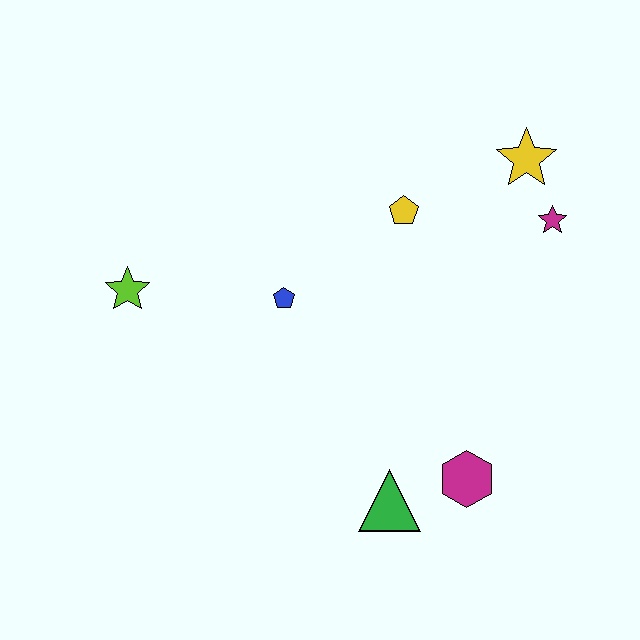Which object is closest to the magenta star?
The yellow star is closest to the magenta star.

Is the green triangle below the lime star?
Yes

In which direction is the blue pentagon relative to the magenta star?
The blue pentagon is to the left of the magenta star.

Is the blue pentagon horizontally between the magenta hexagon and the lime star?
Yes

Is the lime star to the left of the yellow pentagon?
Yes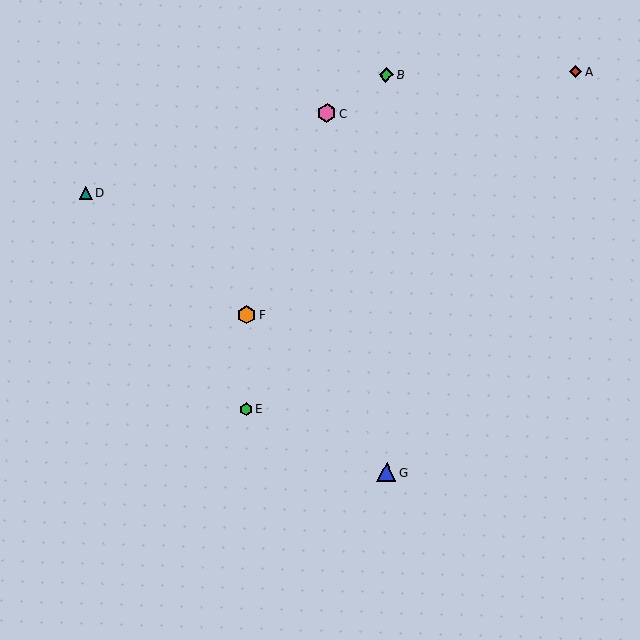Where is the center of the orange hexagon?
The center of the orange hexagon is at (247, 314).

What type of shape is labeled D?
Shape D is a teal triangle.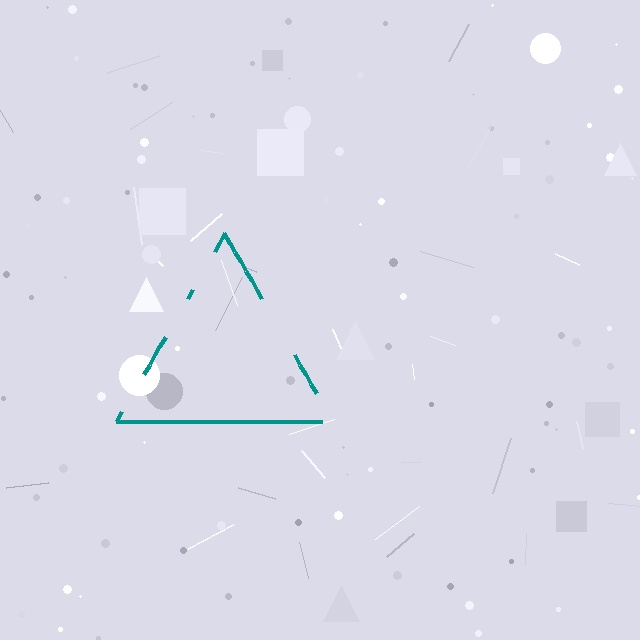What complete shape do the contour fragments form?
The contour fragments form a triangle.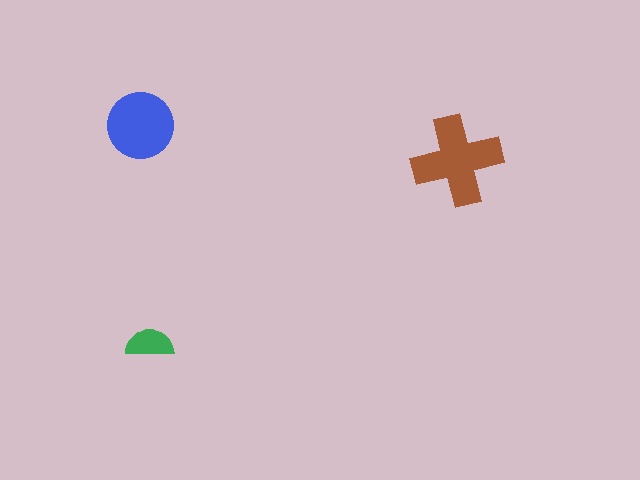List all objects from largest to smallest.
The brown cross, the blue circle, the green semicircle.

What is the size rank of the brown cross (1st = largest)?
1st.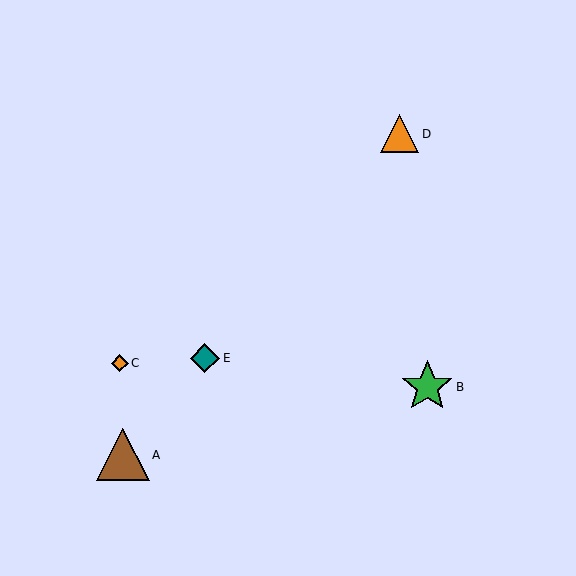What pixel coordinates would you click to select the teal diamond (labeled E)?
Click at (205, 358) to select the teal diamond E.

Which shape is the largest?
The brown triangle (labeled A) is the largest.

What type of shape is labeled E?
Shape E is a teal diamond.